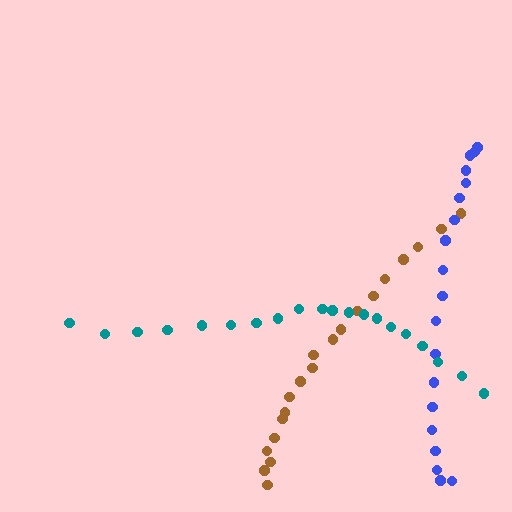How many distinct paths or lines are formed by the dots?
There are 3 distinct paths.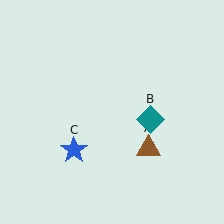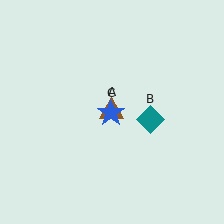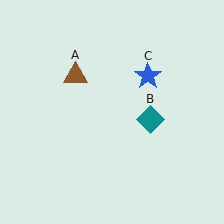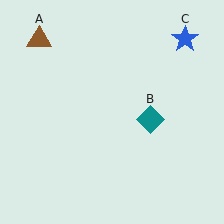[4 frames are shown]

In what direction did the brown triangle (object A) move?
The brown triangle (object A) moved up and to the left.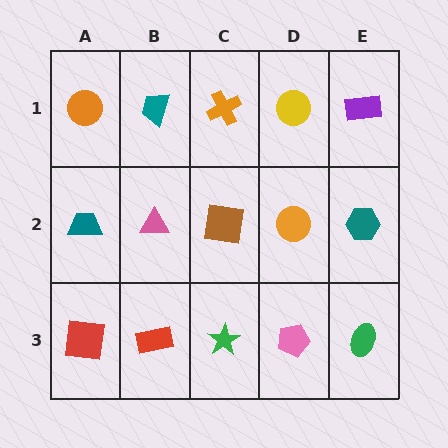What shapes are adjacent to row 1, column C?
A brown square (row 2, column C), a teal trapezoid (row 1, column B), a yellow circle (row 1, column D).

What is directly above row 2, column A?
An orange circle.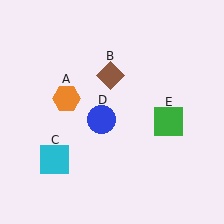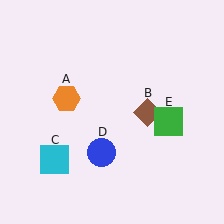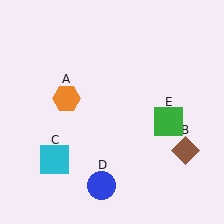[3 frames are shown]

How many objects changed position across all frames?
2 objects changed position: brown diamond (object B), blue circle (object D).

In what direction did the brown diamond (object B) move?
The brown diamond (object B) moved down and to the right.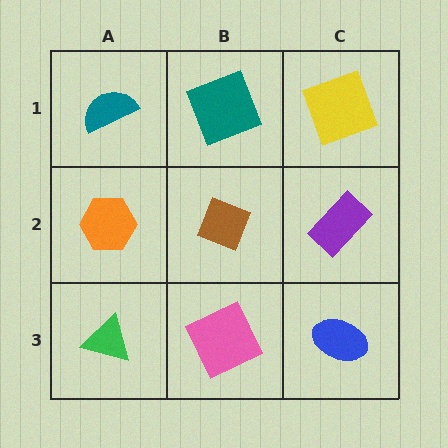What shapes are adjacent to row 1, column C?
A purple rectangle (row 2, column C), a teal square (row 1, column B).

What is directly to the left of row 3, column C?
A pink square.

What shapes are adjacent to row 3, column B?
A brown diamond (row 2, column B), a green triangle (row 3, column A), a blue ellipse (row 3, column C).